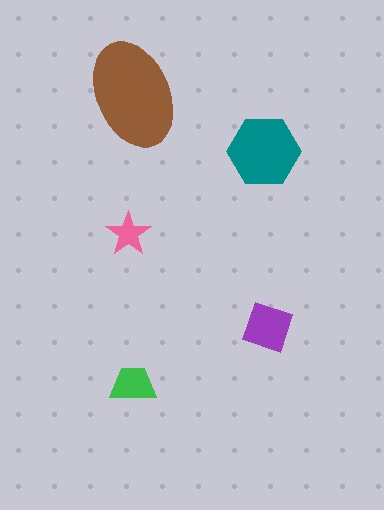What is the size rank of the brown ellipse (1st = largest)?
1st.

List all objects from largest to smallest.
The brown ellipse, the teal hexagon, the purple square, the green trapezoid, the pink star.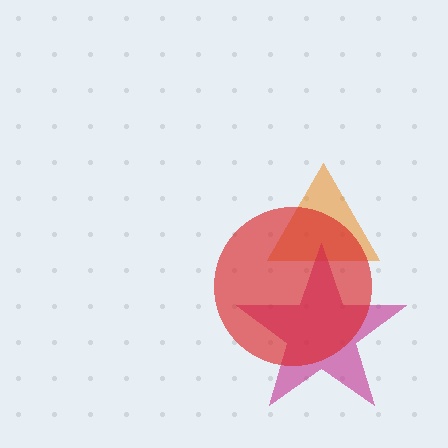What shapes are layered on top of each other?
The layered shapes are: an orange triangle, a magenta star, a red circle.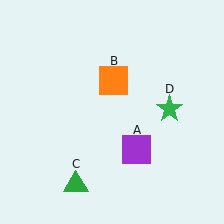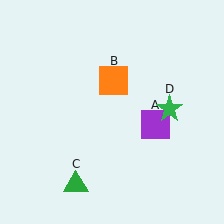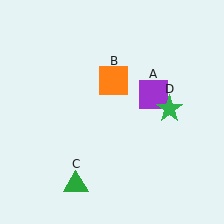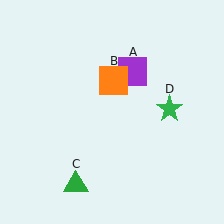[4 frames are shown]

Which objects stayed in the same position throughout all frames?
Orange square (object B) and green triangle (object C) and green star (object D) remained stationary.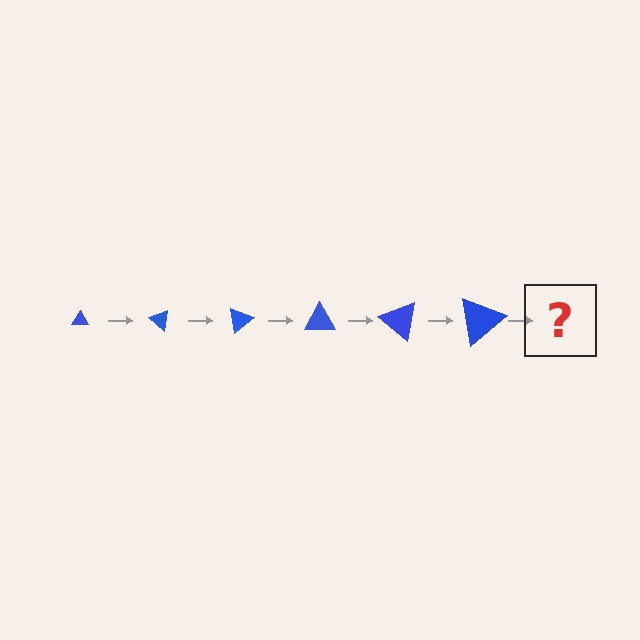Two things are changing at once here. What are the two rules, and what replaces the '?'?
The two rules are that the triangle grows larger each step and it rotates 40 degrees each step. The '?' should be a triangle, larger than the previous one and rotated 240 degrees from the start.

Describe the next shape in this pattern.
It should be a triangle, larger than the previous one and rotated 240 degrees from the start.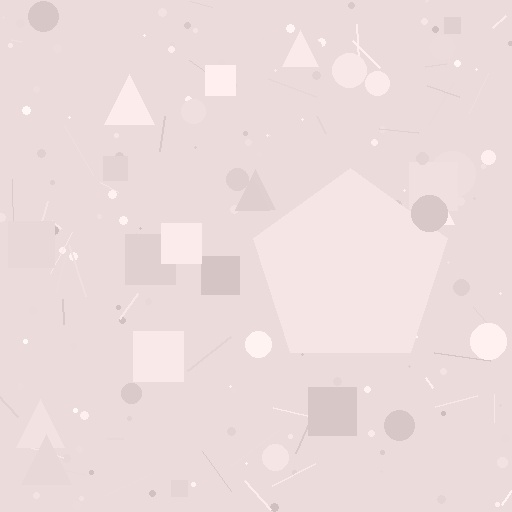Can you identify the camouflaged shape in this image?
The camouflaged shape is a pentagon.